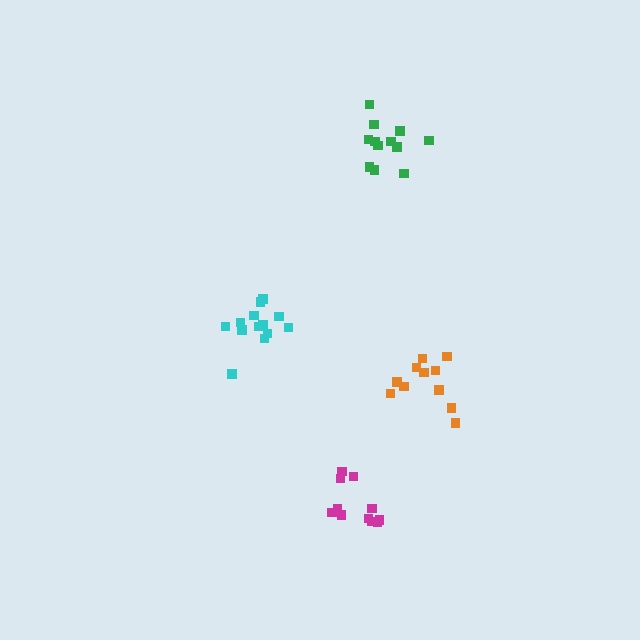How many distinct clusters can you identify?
There are 4 distinct clusters.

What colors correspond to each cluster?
The clusters are colored: orange, magenta, green, cyan.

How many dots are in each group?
Group 1: 11 dots, Group 2: 11 dots, Group 3: 12 dots, Group 4: 13 dots (47 total).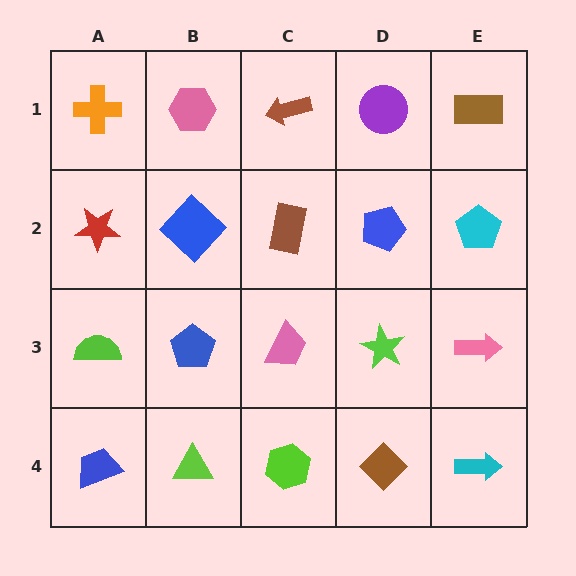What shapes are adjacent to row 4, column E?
A pink arrow (row 3, column E), a brown diamond (row 4, column D).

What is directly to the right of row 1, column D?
A brown rectangle.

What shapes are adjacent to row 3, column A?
A red star (row 2, column A), a blue trapezoid (row 4, column A), a blue pentagon (row 3, column B).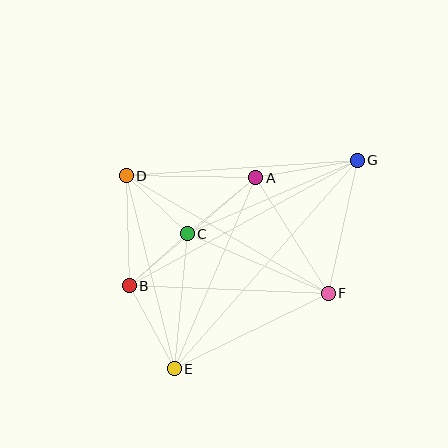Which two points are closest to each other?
Points B and C are closest to each other.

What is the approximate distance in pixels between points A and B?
The distance between A and B is approximately 166 pixels.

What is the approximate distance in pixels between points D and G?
The distance between D and G is approximately 231 pixels.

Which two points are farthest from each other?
Points E and G are farthest from each other.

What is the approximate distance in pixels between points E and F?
The distance between E and F is approximately 172 pixels.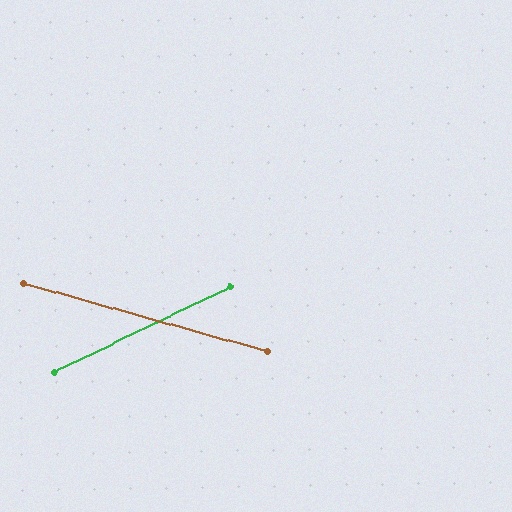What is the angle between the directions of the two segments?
Approximately 41 degrees.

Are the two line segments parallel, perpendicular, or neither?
Neither parallel nor perpendicular — they differ by about 41°.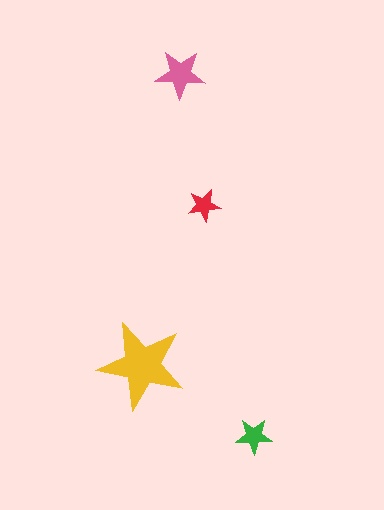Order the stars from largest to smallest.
the yellow one, the pink one, the green one, the red one.